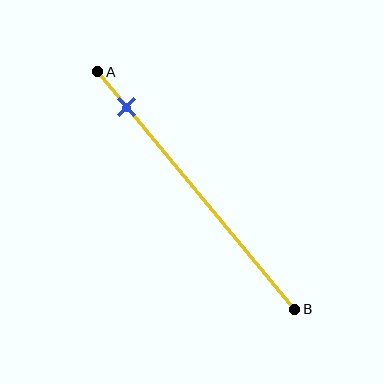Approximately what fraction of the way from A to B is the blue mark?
The blue mark is approximately 15% of the way from A to B.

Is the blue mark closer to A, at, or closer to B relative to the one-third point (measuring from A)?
The blue mark is closer to point A than the one-third point of segment AB.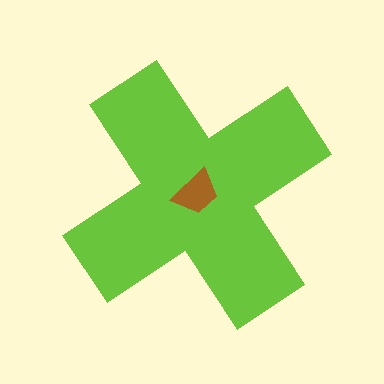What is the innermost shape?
The brown trapezoid.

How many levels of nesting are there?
2.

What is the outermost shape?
The lime cross.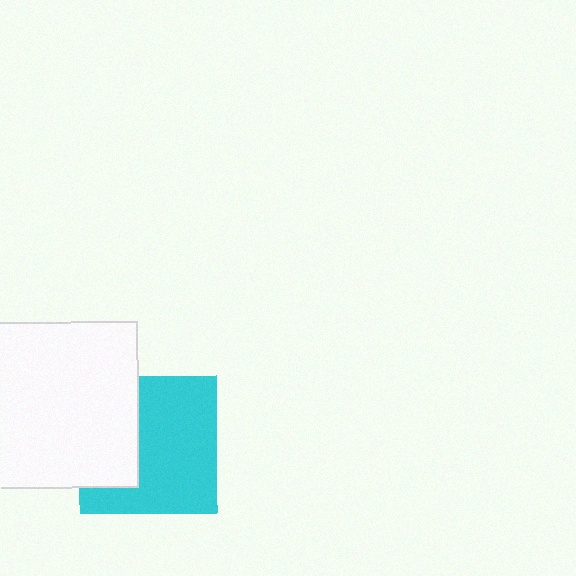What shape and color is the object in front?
The object in front is a white square.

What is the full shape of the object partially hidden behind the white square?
The partially hidden object is a cyan square.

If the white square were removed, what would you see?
You would see the complete cyan square.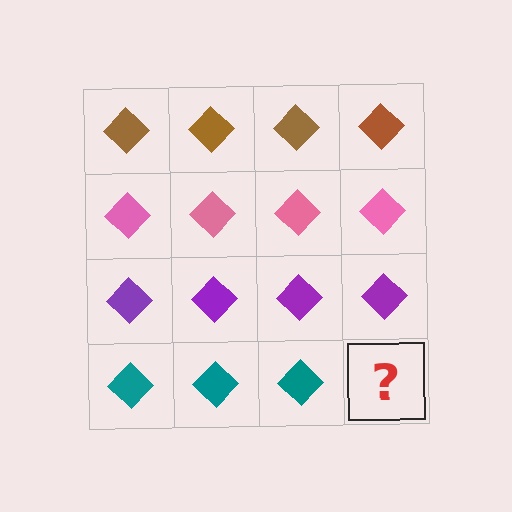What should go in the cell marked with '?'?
The missing cell should contain a teal diamond.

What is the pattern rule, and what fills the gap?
The rule is that each row has a consistent color. The gap should be filled with a teal diamond.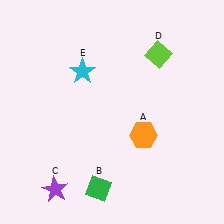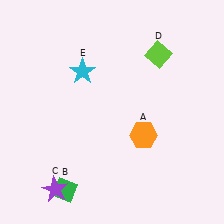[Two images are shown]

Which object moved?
The green diamond (B) moved left.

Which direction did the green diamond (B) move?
The green diamond (B) moved left.